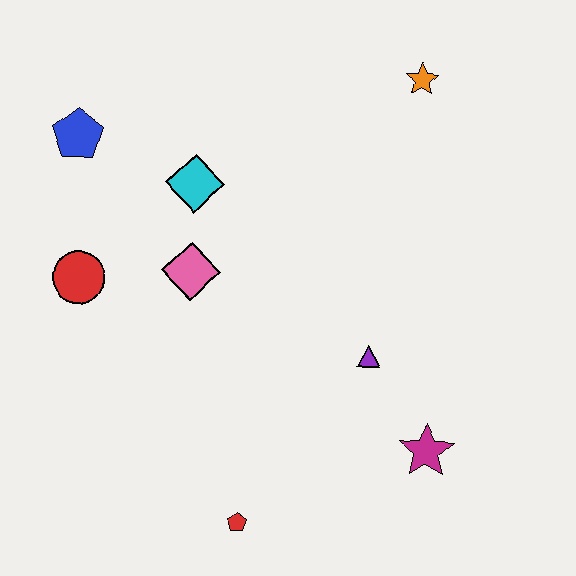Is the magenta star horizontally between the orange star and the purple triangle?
No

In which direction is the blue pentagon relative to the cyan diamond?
The blue pentagon is to the left of the cyan diamond.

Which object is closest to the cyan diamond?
The pink diamond is closest to the cyan diamond.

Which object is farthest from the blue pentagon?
The magenta star is farthest from the blue pentagon.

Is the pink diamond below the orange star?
Yes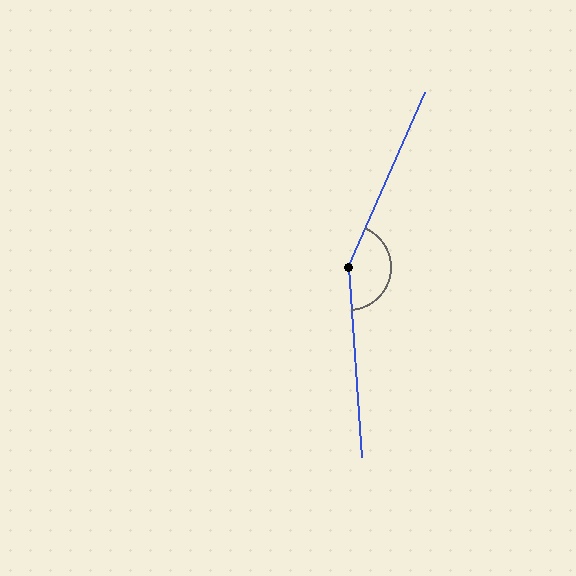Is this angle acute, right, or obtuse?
It is obtuse.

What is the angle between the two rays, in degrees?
Approximately 152 degrees.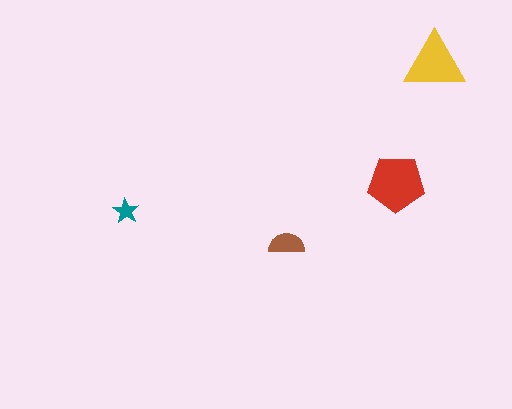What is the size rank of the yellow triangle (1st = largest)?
2nd.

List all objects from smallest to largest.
The teal star, the brown semicircle, the yellow triangle, the red pentagon.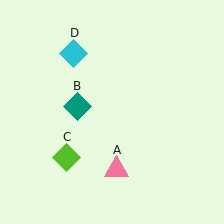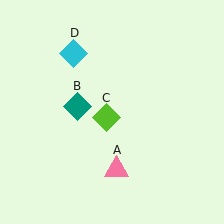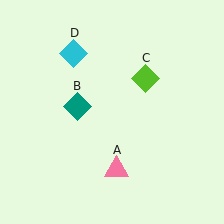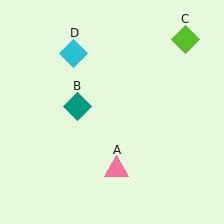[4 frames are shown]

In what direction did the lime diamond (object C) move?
The lime diamond (object C) moved up and to the right.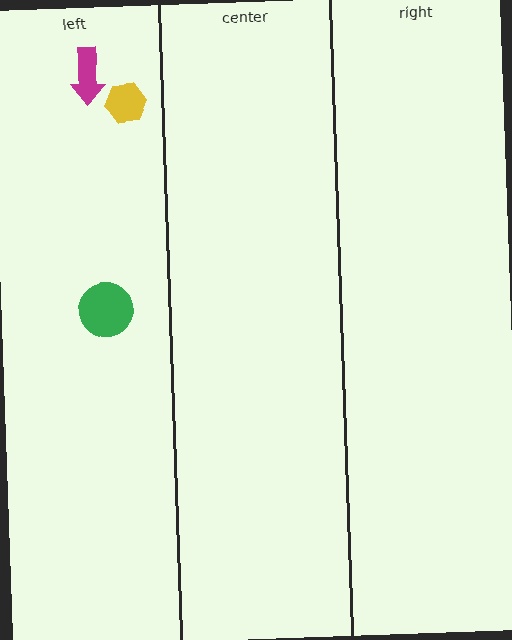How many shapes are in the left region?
3.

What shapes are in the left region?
The magenta arrow, the green circle, the yellow hexagon.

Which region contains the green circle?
The left region.